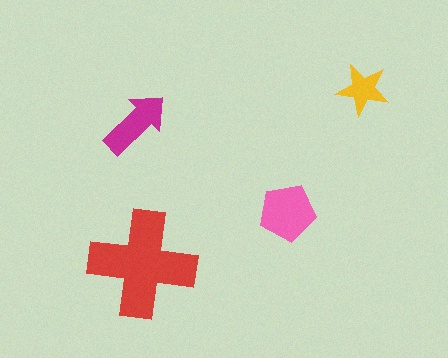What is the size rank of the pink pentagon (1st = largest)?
2nd.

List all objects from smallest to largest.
The yellow star, the magenta arrow, the pink pentagon, the red cross.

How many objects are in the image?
There are 4 objects in the image.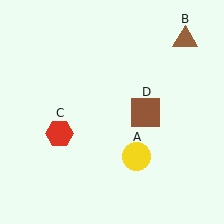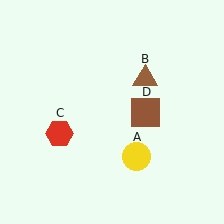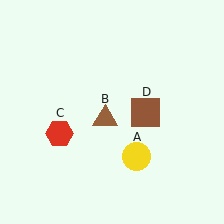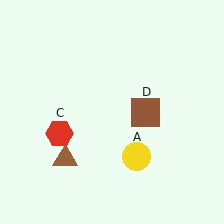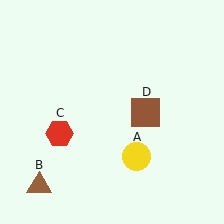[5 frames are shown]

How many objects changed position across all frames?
1 object changed position: brown triangle (object B).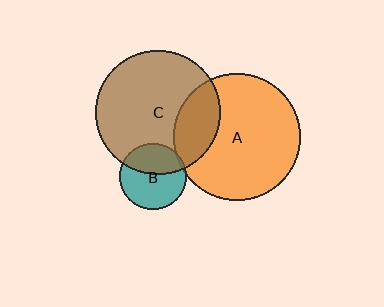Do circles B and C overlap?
Yes.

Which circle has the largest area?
Circle A (orange).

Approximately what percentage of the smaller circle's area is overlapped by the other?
Approximately 40%.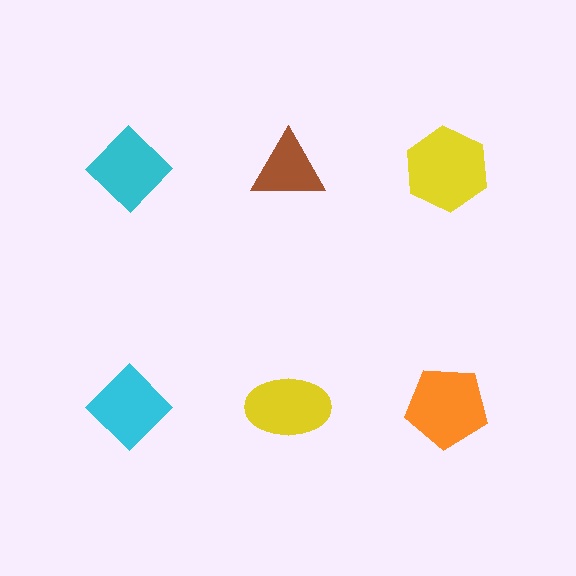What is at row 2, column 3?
An orange pentagon.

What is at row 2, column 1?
A cyan diamond.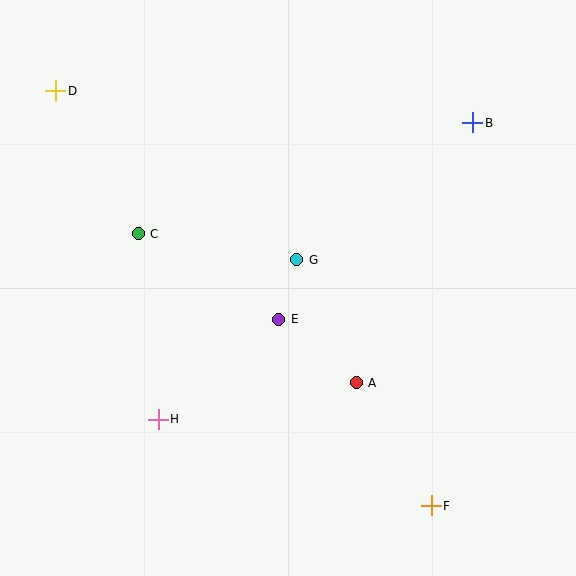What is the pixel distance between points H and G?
The distance between H and G is 211 pixels.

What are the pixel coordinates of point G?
Point G is at (297, 260).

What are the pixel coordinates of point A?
Point A is at (356, 383).